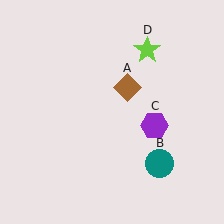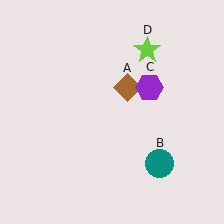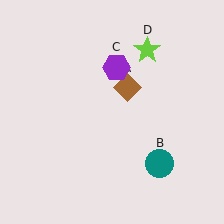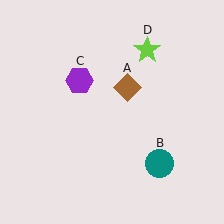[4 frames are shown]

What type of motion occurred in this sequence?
The purple hexagon (object C) rotated counterclockwise around the center of the scene.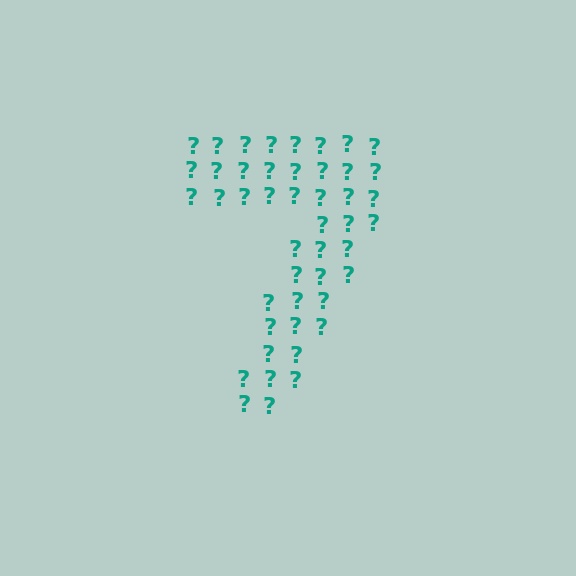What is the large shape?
The large shape is the digit 7.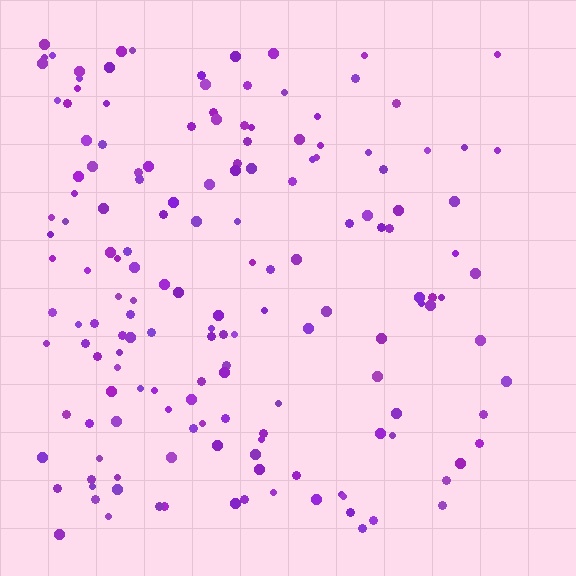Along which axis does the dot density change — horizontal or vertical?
Horizontal.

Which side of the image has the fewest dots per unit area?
The right.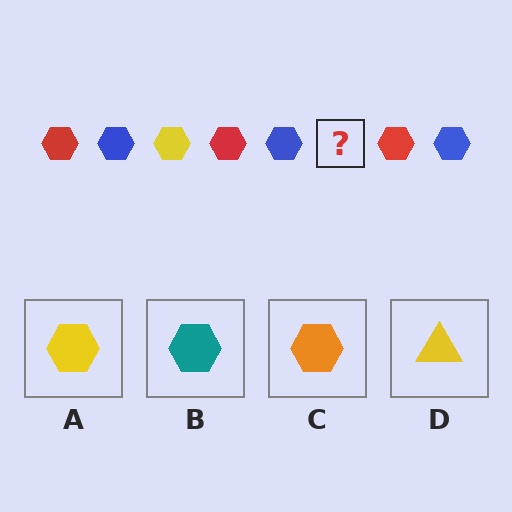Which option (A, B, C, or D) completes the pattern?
A.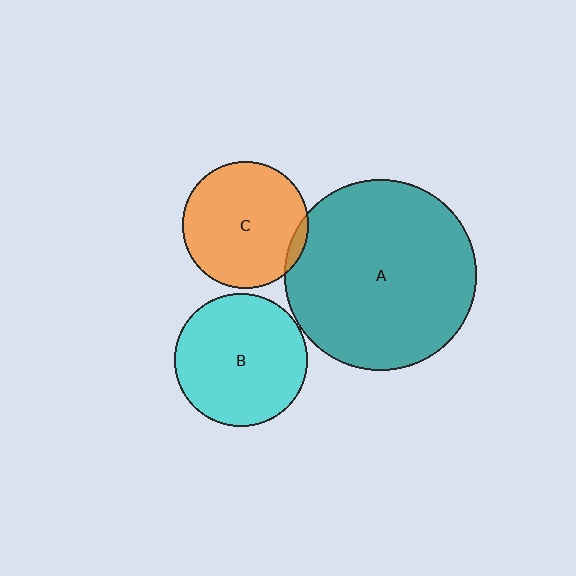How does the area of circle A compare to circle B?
Approximately 2.1 times.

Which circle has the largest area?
Circle A (teal).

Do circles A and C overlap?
Yes.